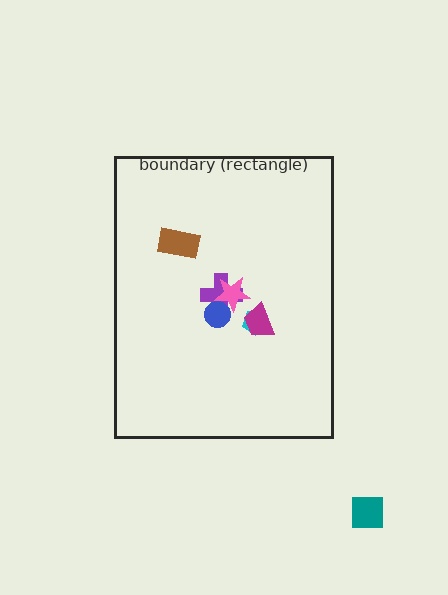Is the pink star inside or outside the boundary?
Inside.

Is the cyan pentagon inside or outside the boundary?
Inside.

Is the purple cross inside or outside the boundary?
Inside.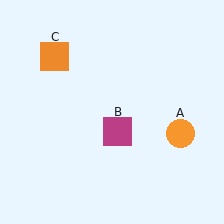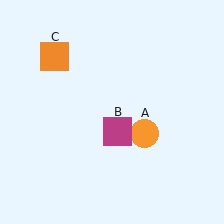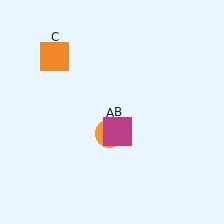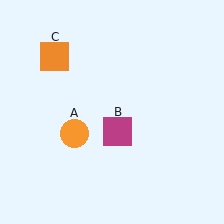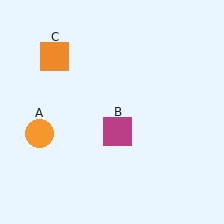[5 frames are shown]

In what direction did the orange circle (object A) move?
The orange circle (object A) moved left.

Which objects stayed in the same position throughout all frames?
Magenta square (object B) and orange square (object C) remained stationary.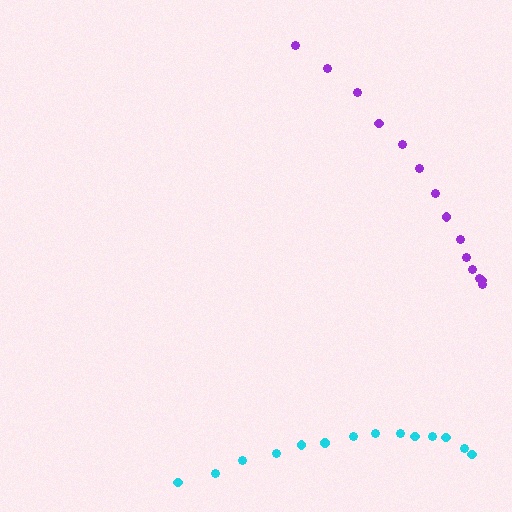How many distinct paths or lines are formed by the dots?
There are 2 distinct paths.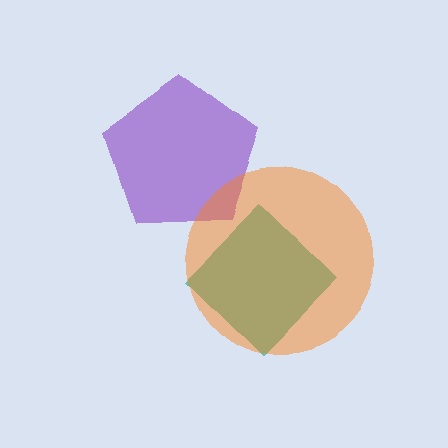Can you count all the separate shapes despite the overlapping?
Yes, there are 3 separate shapes.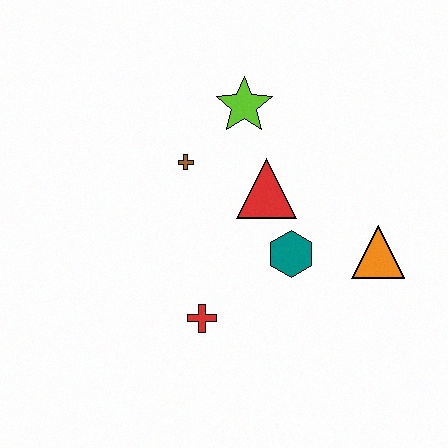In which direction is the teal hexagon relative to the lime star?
The teal hexagon is below the lime star.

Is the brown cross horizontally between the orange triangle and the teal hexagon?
No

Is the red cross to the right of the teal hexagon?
No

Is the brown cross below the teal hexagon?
No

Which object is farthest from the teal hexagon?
The lime star is farthest from the teal hexagon.